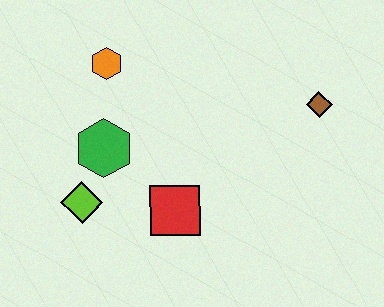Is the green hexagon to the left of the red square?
Yes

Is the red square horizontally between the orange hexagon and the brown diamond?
Yes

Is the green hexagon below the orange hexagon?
Yes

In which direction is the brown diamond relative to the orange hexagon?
The brown diamond is to the right of the orange hexagon.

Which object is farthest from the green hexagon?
The brown diamond is farthest from the green hexagon.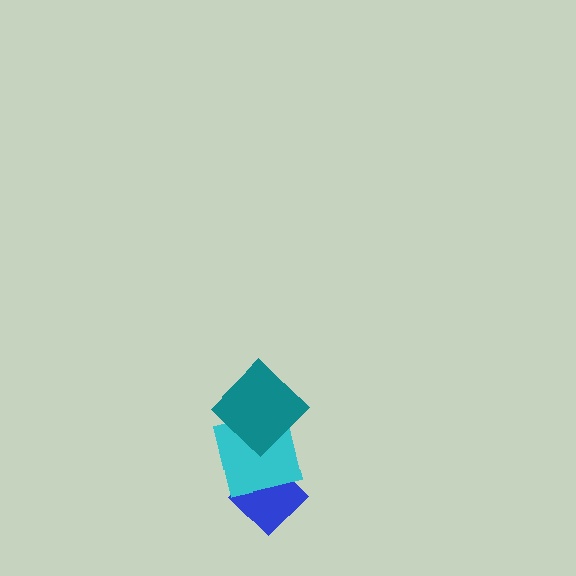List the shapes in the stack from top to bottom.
From top to bottom: the teal diamond, the cyan square, the blue diamond.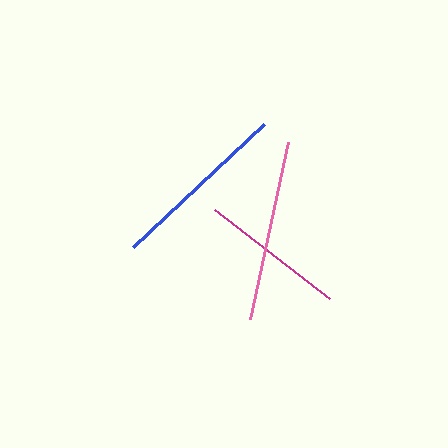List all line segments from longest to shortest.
From longest to shortest: pink, blue, magenta.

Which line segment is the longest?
The pink line is the longest at approximately 181 pixels.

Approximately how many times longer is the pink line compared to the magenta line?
The pink line is approximately 1.2 times the length of the magenta line.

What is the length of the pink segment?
The pink segment is approximately 181 pixels long.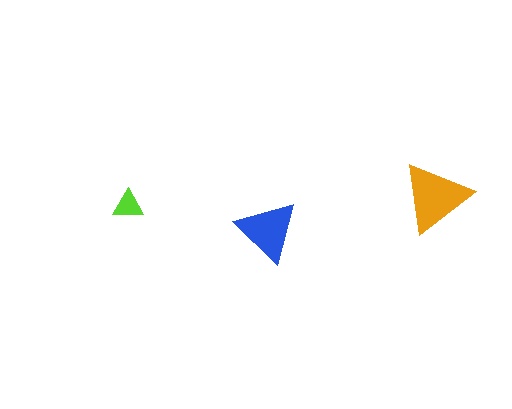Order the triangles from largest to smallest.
the orange one, the blue one, the lime one.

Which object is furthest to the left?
The lime triangle is leftmost.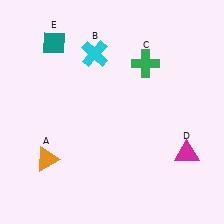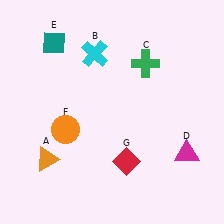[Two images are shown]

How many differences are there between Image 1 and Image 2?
There are 2 differences between the two images.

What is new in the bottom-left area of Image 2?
An orange circle (F) was added in the bottom-left area of Image 2.